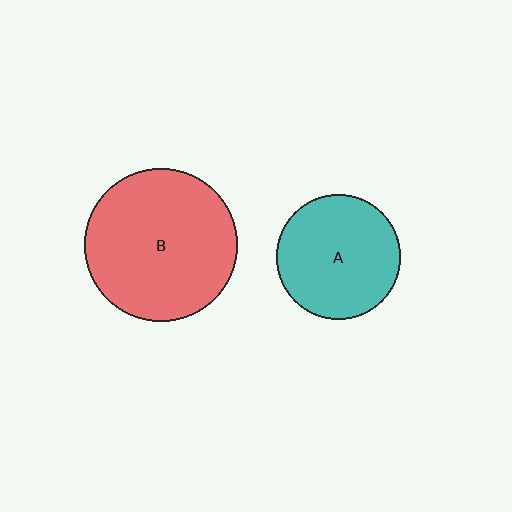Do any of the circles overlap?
No, none of the circles overlap.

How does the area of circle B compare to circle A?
Approximately 1.5 times.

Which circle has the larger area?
Circle B (red).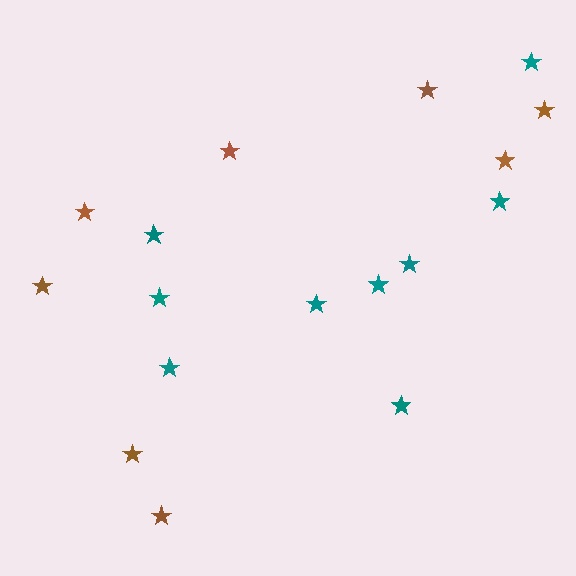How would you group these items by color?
There are 2 groups: one group of brown stars (8) and one group of teal stars (9).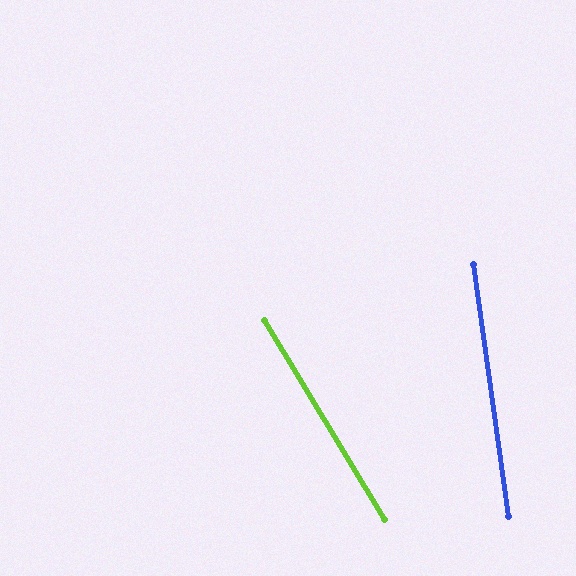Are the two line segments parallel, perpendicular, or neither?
Neither parallel nor perpendicular — they differ by about 23°.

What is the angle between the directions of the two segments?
Approximately 23 degrees.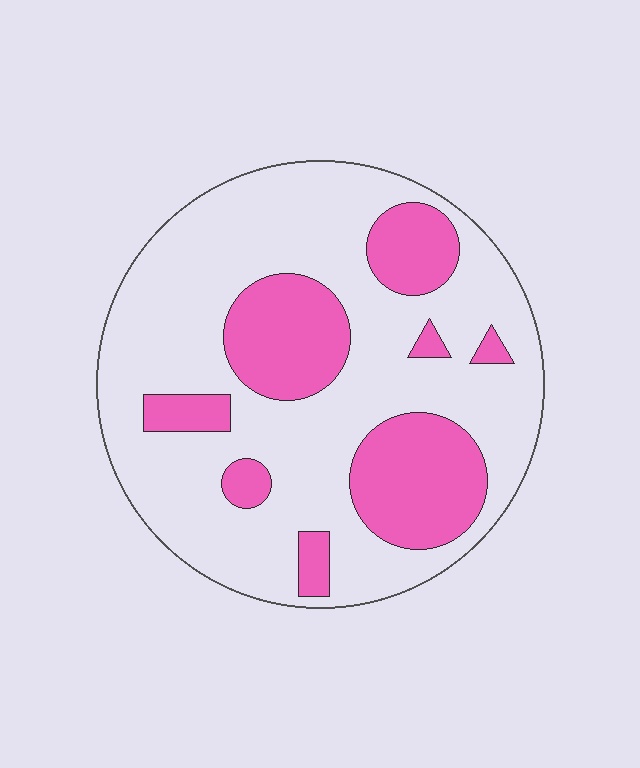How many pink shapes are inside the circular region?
8.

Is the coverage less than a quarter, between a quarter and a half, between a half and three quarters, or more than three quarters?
Between a quarter and a half.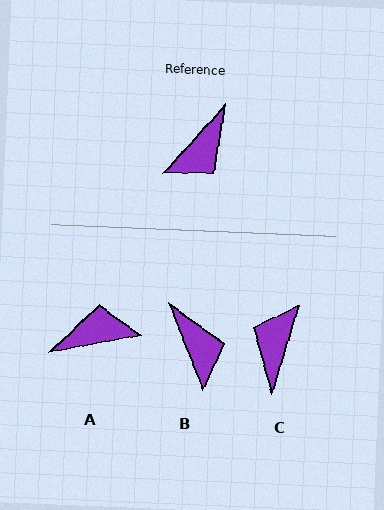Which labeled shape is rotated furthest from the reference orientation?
C, about 155 degrees away.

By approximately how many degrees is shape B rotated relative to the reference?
Approximately 64 degrees counter-clockwise.